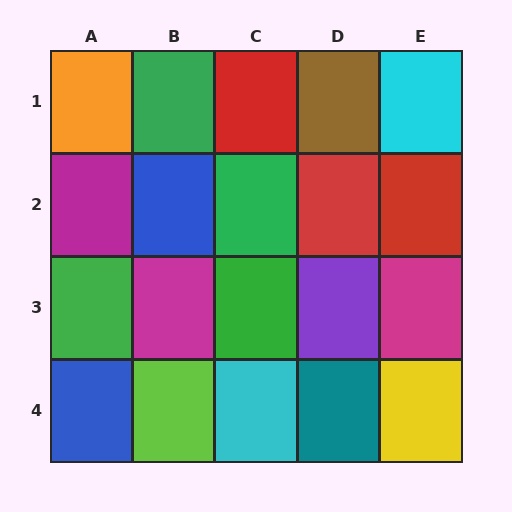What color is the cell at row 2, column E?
Red.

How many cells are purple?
1 cell is purple.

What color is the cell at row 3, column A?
Green.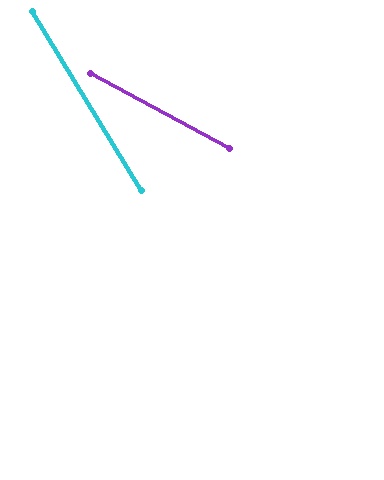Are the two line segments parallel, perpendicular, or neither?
Neither parallel nor perpendicular — they differ by about 31°.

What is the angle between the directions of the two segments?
Approximately 31 degrees.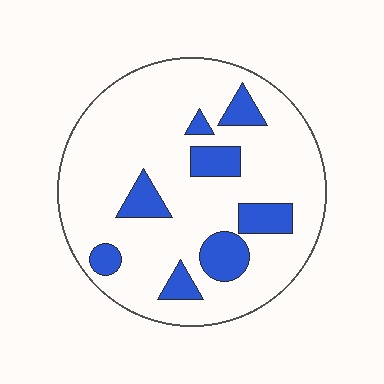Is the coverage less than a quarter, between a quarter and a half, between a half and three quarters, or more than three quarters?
Less than a quarter.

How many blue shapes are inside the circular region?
8.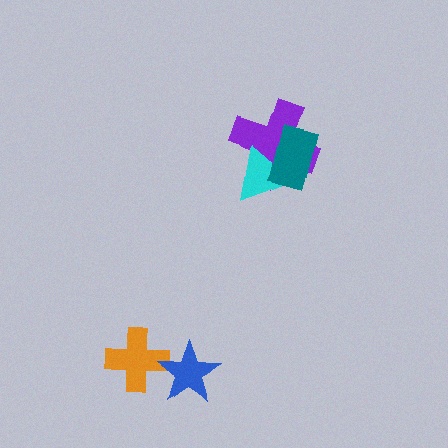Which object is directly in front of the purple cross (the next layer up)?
The cyan triangle is directly in front of the purple cross.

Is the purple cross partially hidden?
Yes, it is partially covered by another shape.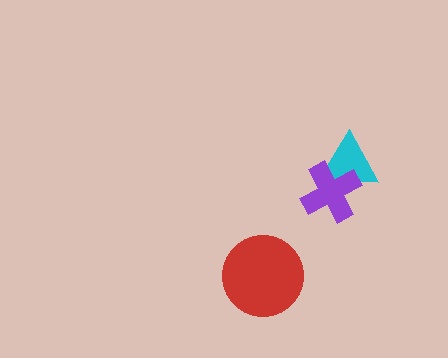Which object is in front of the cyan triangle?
The purple cross is in front of the cyan triangle.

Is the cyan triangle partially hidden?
Yes, it is partially covered by another shape.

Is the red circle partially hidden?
No, no other shape covers it.